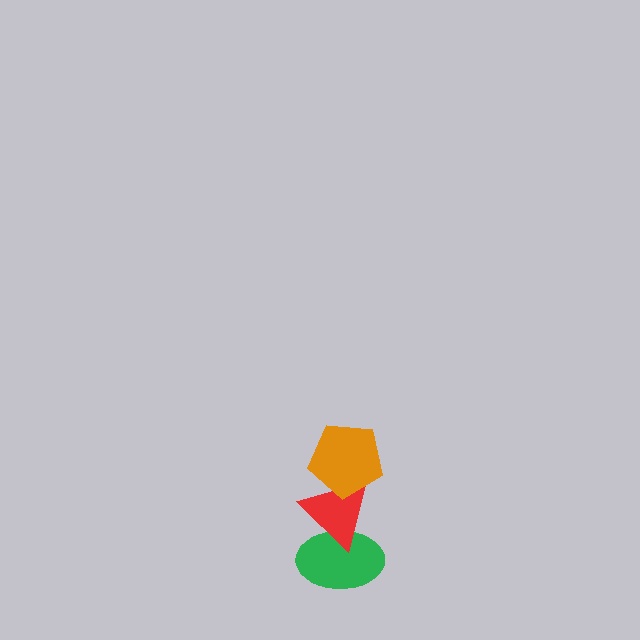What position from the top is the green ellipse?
The green ellipse is 3rd from the top.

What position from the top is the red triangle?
The red triangle is 2nd from the top.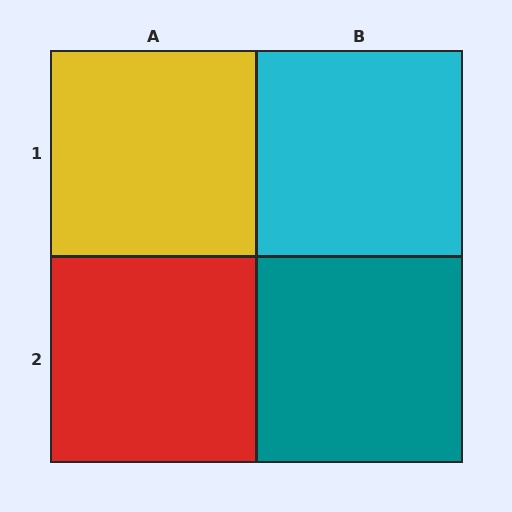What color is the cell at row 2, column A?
Red.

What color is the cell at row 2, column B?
Teal.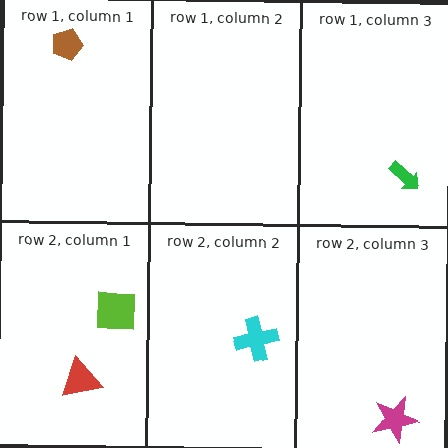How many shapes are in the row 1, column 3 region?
1.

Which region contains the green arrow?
The row 1, column 3 region.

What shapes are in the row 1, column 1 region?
The brown pentagon.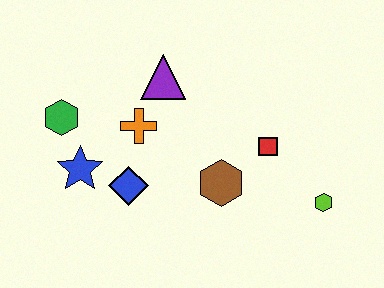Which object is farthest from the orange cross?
The lime hexagon is farthest from the orange cross.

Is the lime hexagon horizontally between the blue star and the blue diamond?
No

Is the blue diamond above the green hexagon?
No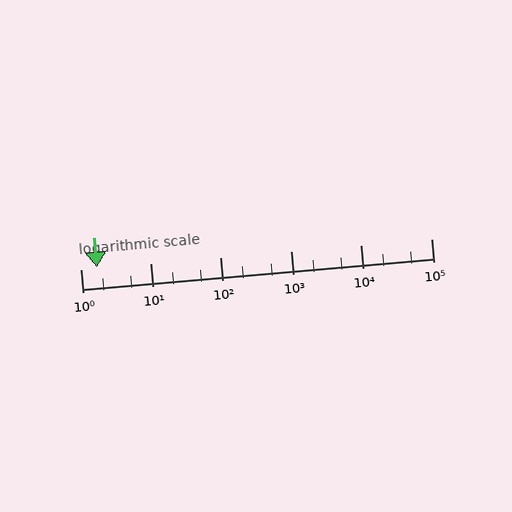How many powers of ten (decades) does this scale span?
The scale spans 5 decades, from 1 to 100000.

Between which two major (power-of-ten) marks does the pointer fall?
The pointer is between 1 and 10.